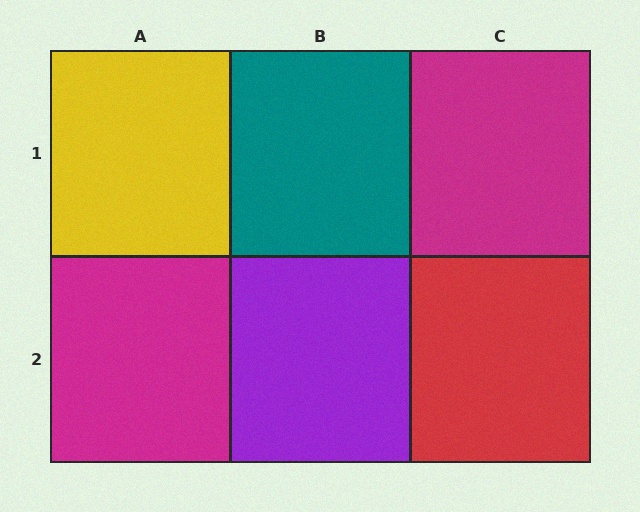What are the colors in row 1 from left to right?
Yellow, teal, magenta.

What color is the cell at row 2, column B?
Purple.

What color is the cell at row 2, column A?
Magenta.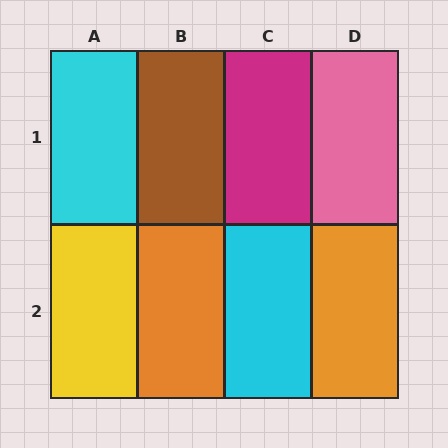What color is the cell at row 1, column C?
Magenta.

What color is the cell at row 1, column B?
Brown.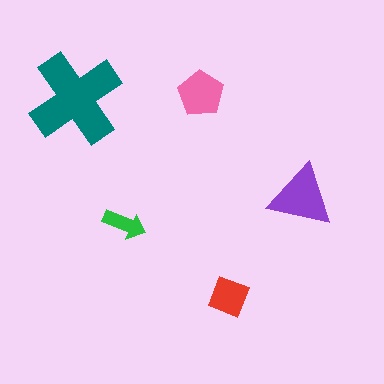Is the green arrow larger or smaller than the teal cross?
Smaller.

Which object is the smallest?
The green arrow.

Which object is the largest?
The teal cross.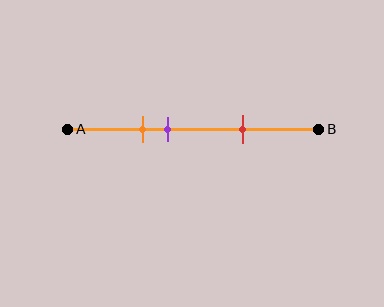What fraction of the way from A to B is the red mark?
The red mark is approximately 70% (0.7) of the way from A to B.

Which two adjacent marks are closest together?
The orange and purple marks are the closest adjacent pair.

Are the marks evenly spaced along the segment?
No, the marks are not evenly spaced.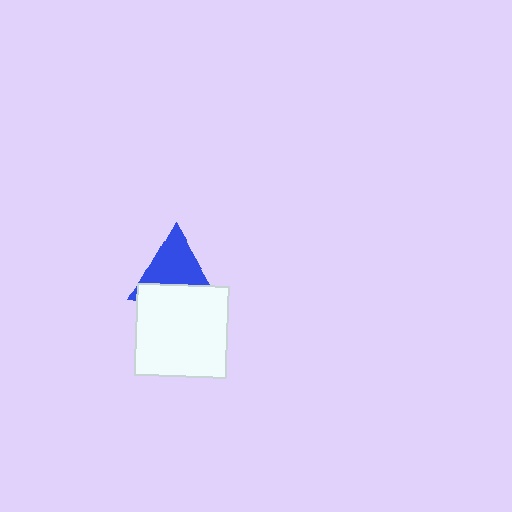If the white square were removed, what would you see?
You would see the complete blue triangle.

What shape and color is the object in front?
The object in front is a white square.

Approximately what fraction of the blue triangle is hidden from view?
Roughly 38% of the blue triangle is hidden behind the white square.